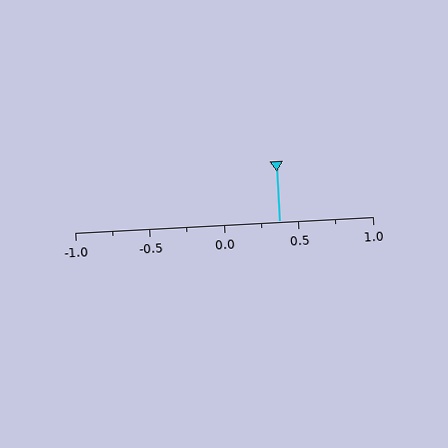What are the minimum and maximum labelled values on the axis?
The axis runs from -1.0 to 1.0.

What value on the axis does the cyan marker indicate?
The marker indicates approximately 0.38.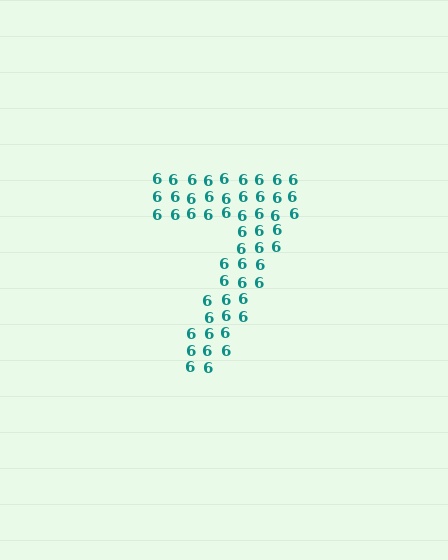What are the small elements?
The small elements are digit 6's.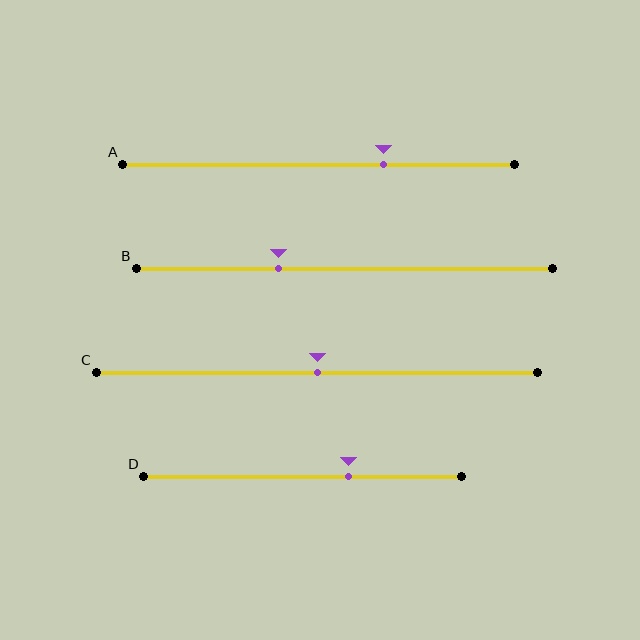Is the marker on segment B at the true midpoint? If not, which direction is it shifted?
No, the marker on segment B is shifted to the left by about 16% of the segment length.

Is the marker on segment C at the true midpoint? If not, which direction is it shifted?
Yes, the marker on segment C is at the true midpoint.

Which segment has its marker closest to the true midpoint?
Segment C has its marker closest to the true midpoint.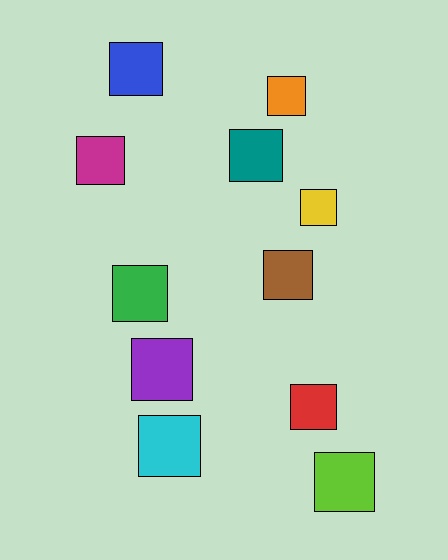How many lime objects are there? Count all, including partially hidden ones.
There is 1 lime object.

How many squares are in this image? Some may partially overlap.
There are 11 squares.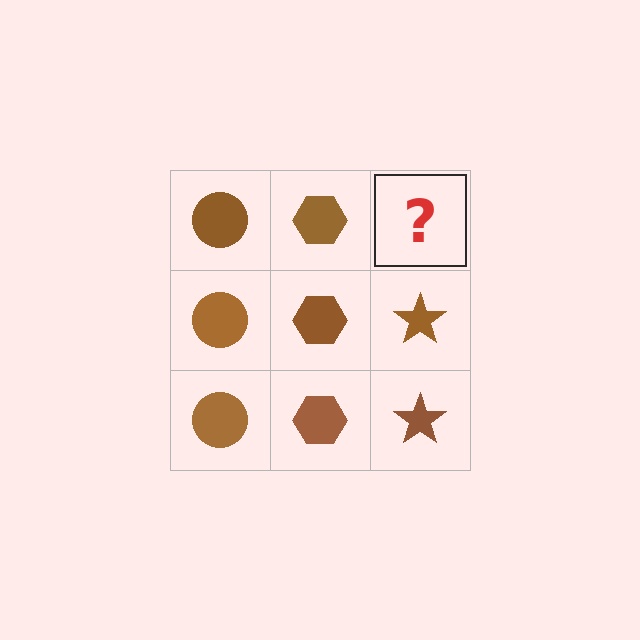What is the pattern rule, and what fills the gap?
The rule is that each column has a consistent shape. The gap should be filled with a brown star.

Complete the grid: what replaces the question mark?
The question mark should be replaced with a brown star.